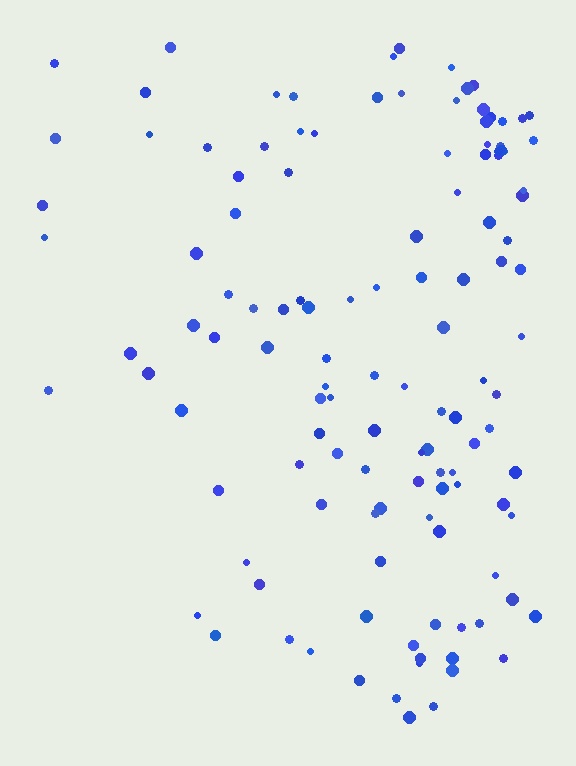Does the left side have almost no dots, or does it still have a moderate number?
Still a moderate number, just noticeably fewer than the right.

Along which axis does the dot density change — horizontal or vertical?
Horizontal.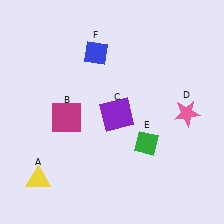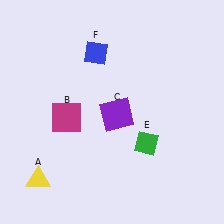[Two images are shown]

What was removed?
The pink star (D) was removed in Image 2.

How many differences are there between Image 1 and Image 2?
There is 1 difference between the two images.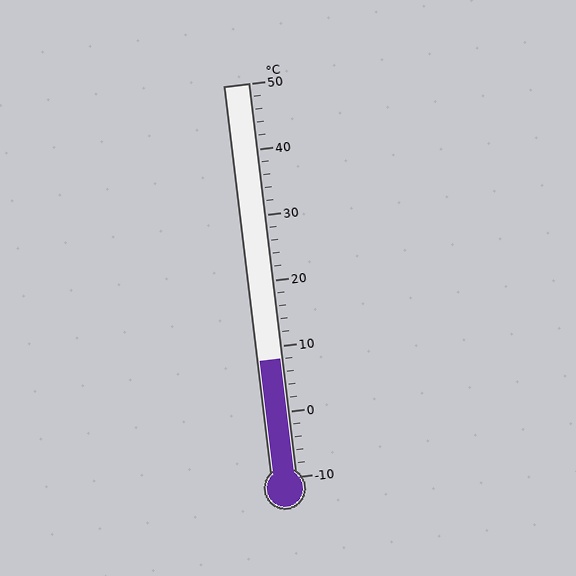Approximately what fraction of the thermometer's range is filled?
The thermometer is filled to approximately 30% of its range.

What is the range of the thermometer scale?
The thermometer scale ranges from -10°C to 50°C.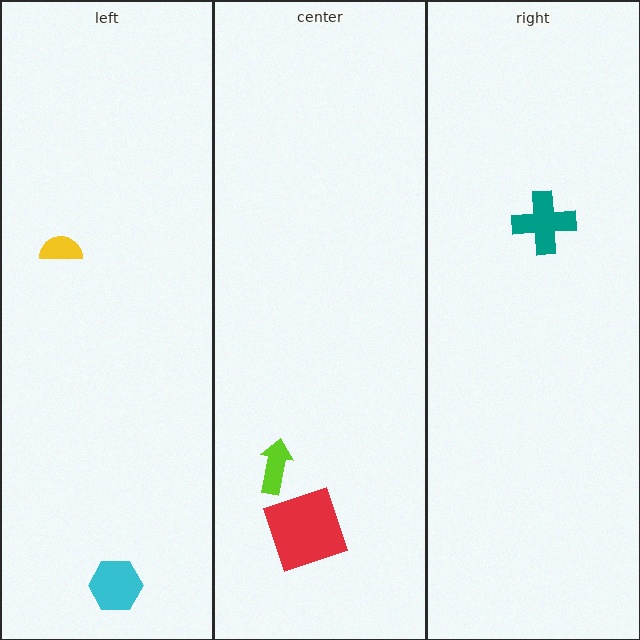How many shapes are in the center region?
2.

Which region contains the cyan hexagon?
The left region.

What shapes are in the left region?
The cyan hexagon, the yellow semicircle.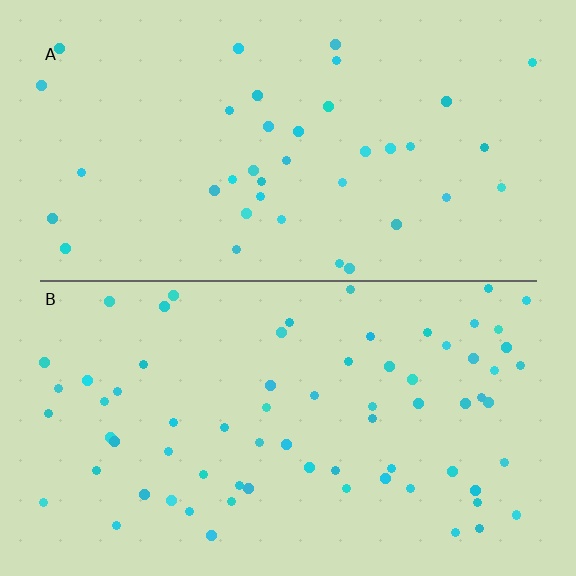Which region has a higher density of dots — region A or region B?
B (the bottom).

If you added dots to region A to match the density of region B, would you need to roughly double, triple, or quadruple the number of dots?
Approximately double.